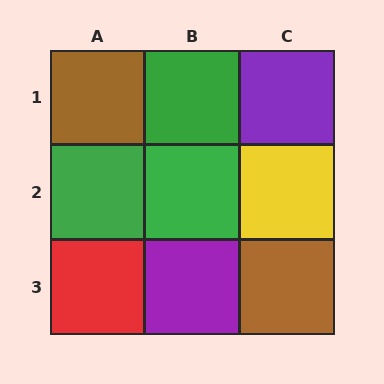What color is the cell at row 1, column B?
Green.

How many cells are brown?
2 cells are brown.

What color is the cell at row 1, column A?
Brown.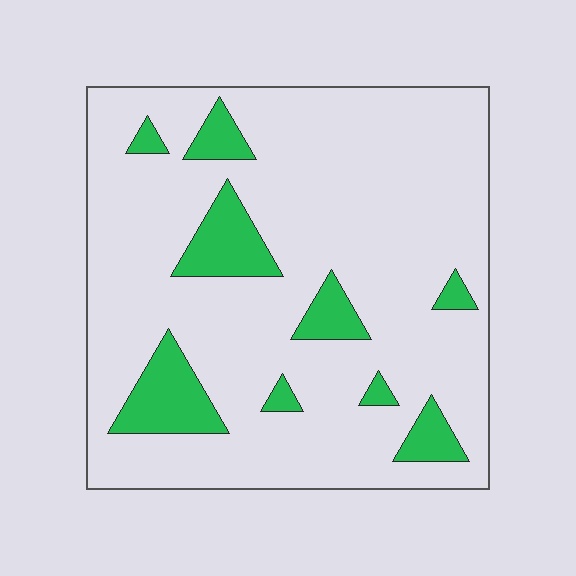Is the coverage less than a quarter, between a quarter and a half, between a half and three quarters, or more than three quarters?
Less than a quarter.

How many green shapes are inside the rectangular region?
9.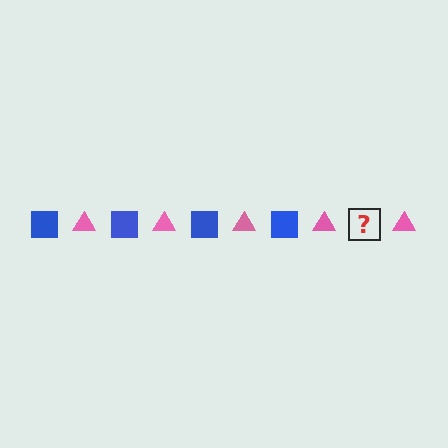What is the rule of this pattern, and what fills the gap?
The rule is that the pattern alternates between blue square and pink triangle. The gap should be filled with a blue square.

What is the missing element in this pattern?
The missing element is a blue square.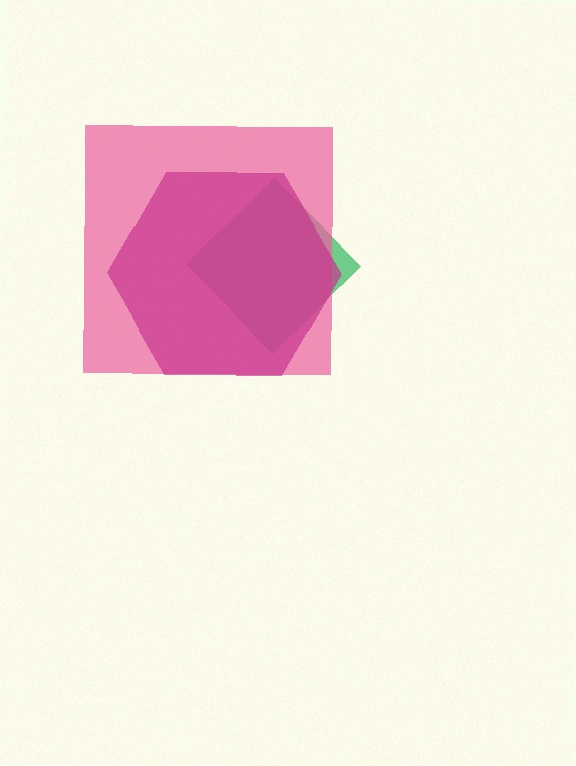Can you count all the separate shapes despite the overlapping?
Yes, there are 3 separate shapes.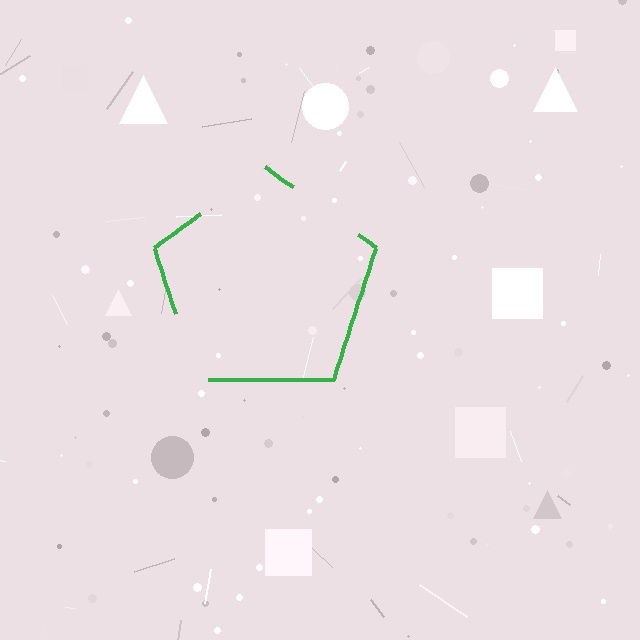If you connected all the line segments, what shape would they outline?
They would outline a pentagon.